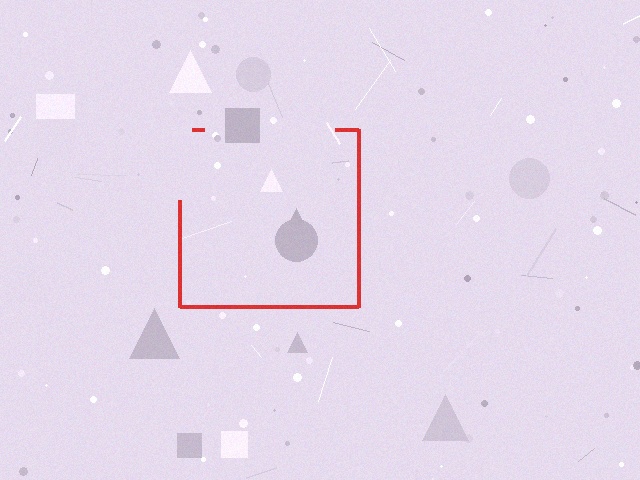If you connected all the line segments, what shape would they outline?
They would outline a square.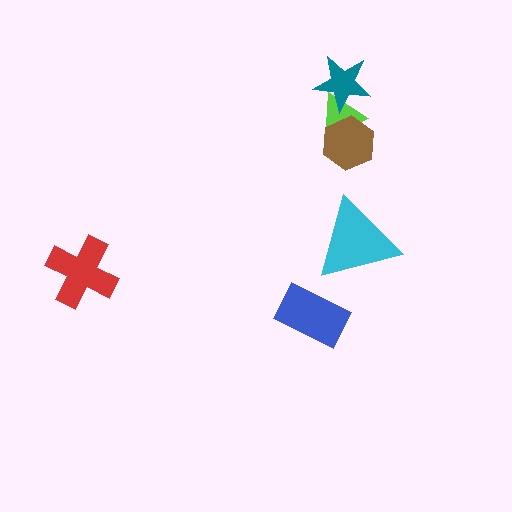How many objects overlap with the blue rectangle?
0 objects overlap with the blue rectangle.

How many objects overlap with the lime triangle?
2 objects overlap with the lime triangle.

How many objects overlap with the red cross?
0 objects overlap with the red cross.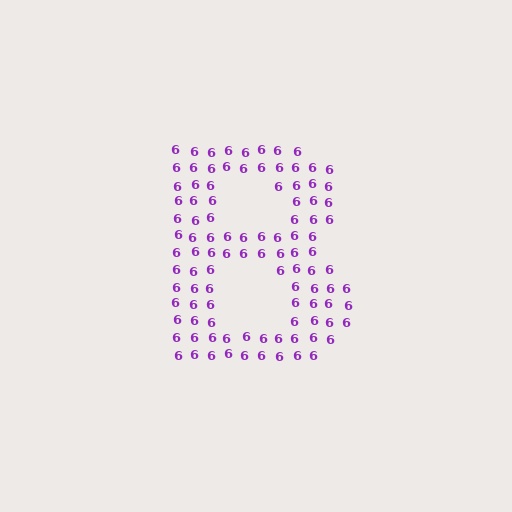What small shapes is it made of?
It is made of small digit 6's.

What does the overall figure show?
The overall figure shows the letter B.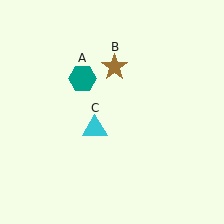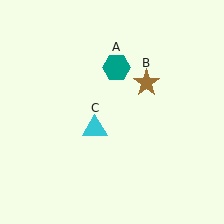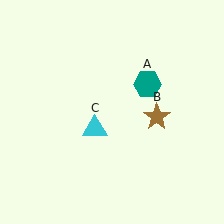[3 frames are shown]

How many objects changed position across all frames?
2 objects changed position: teal hexagon (object A), brown star (object B).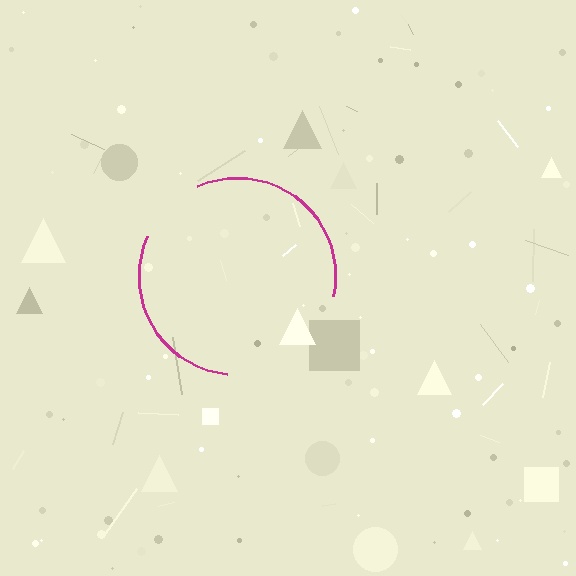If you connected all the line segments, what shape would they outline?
They would outline a circle.